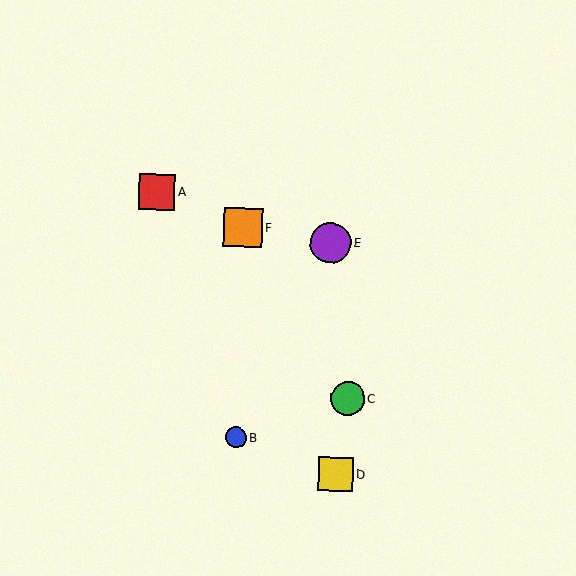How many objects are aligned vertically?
2 objects (B, F) are aligned vertically.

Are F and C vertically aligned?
No, F is at x≈243 and C is at x≈348.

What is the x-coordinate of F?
Object F is at x≈243.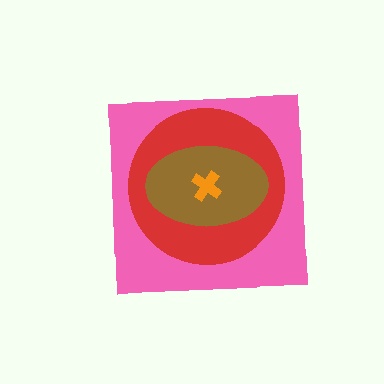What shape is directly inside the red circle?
The brown ellipse.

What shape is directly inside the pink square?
The red circle.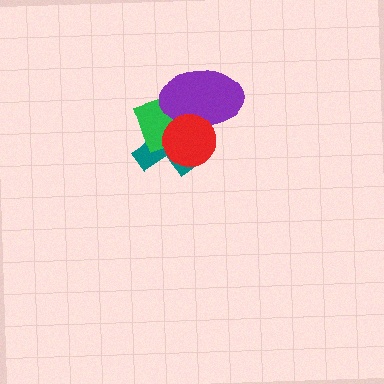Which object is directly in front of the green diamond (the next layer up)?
The purple ellipse is directly in front of the green diamond.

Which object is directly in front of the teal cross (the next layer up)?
The green diamond is directly in front of the teal cross.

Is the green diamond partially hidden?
Yes, it is partially covered by another shape.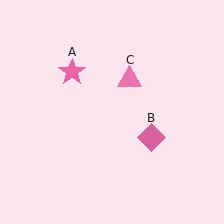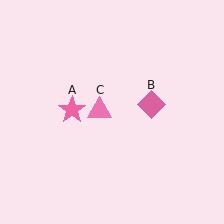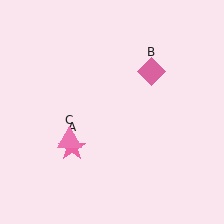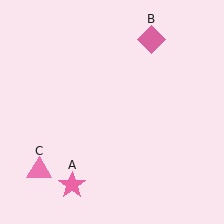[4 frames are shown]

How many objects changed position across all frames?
3 objects changed position: pink star (object A), pink diamond (object B), pink triangle (object C).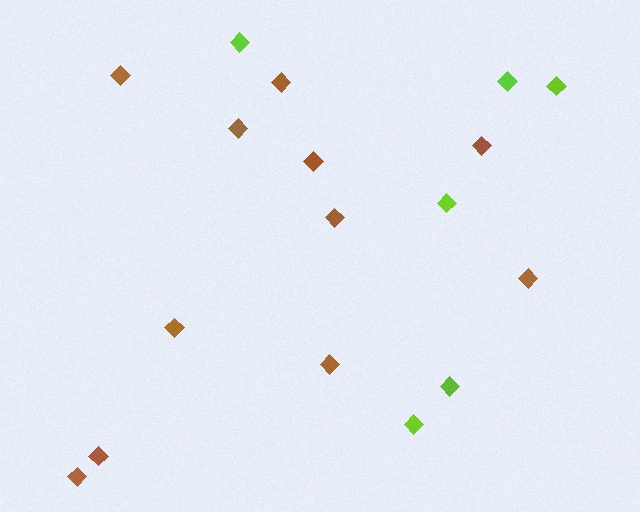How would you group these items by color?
There are 2 groups: one group of brown diamonds (11) and one group of lime diamonds (6).